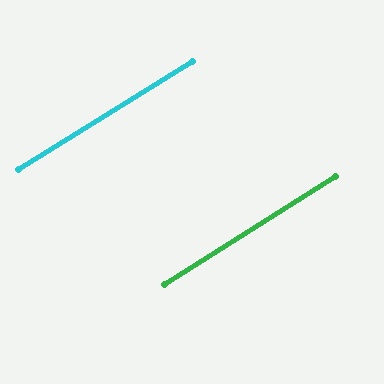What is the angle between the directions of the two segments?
Approximately 0 degrees.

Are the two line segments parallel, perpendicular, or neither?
Parallel — their directions differ by only 0.3°.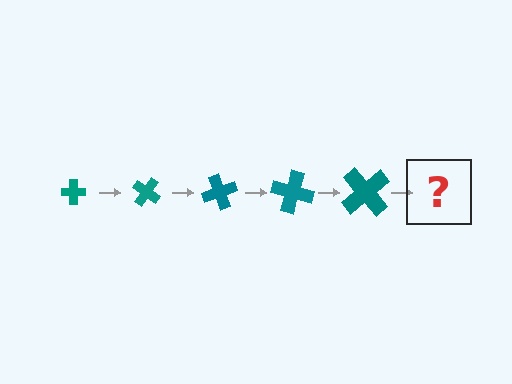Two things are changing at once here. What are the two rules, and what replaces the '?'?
The two rules are that the cross grows larger each step and it rotates 35 degrees each step. The '?' should be a cross, larger than the previous one and rotated 175 degrees from the start.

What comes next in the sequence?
The next element should be a cross, larger than the previous one and rotated 175 degrees from the start.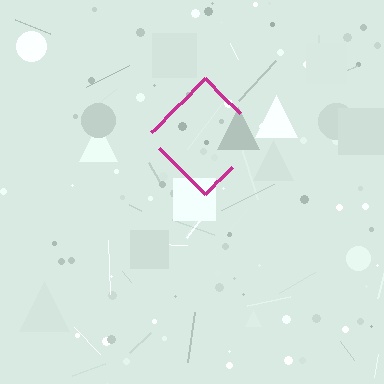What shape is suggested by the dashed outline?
The dashed outline suggests a diamond.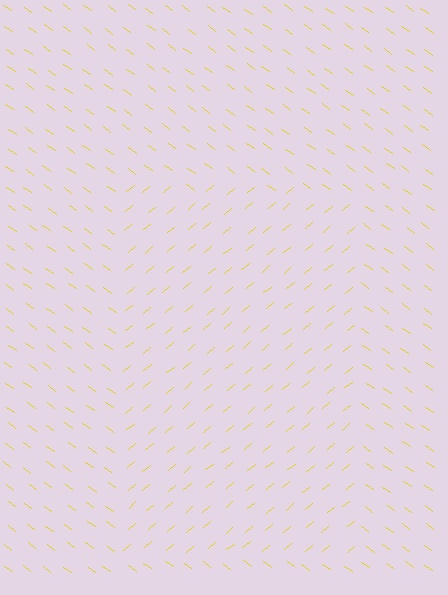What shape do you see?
I see a rectangle.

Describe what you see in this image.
The image is filled with small yellow line segments. A rectangle region in the image has lines oriented differently from the surrounding lines, creating a visible texture boundary.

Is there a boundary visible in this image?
Yes, there is a texture boundary formed by a change in line orientation.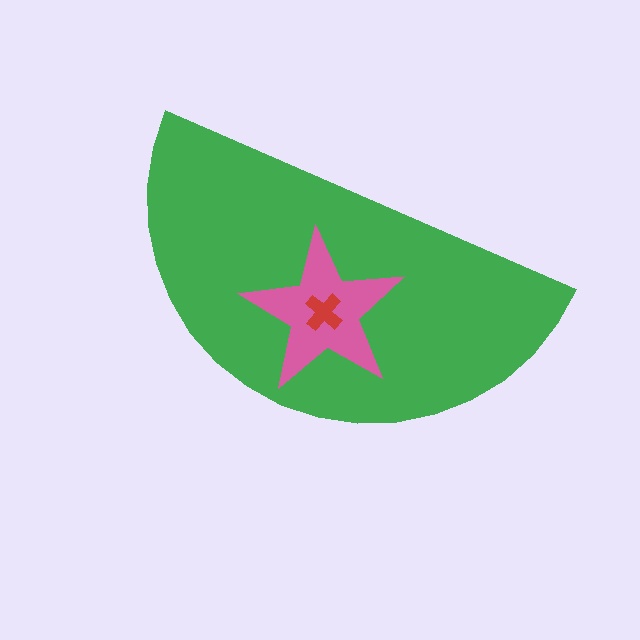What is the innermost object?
The red cross.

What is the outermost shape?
The green semicircle.